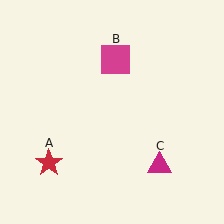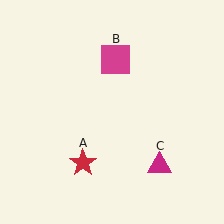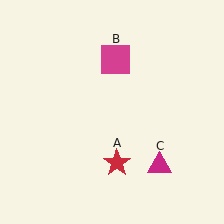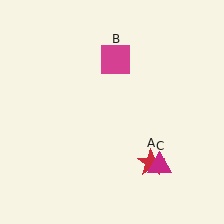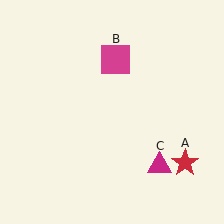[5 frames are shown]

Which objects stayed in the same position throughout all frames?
Magenta square (object B) and magenta triangle (object C) remained stationary.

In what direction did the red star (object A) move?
The red star (object A) moved right.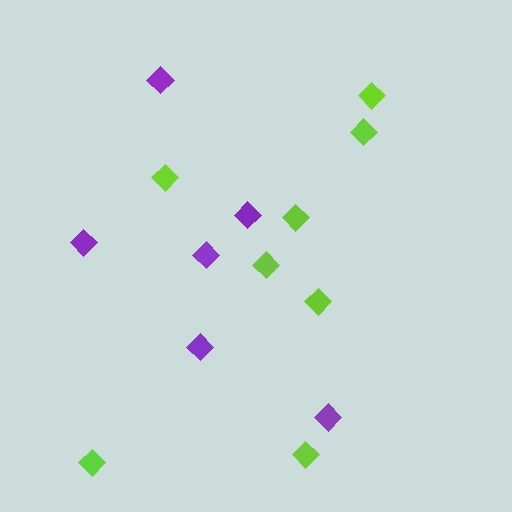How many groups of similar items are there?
There are 2 groups: one group of purple diamonds (6) and one group of lime diamonds (8).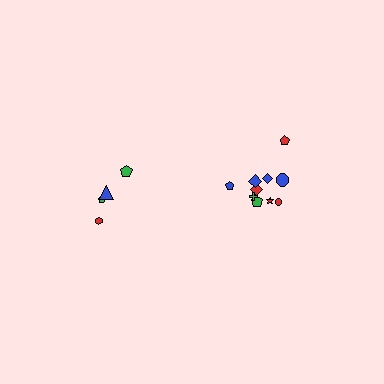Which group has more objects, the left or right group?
The right group.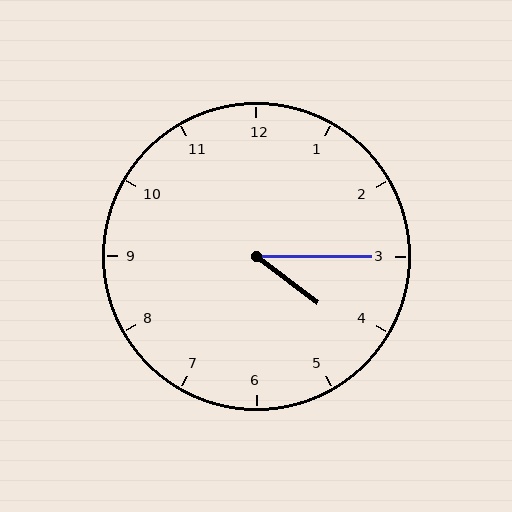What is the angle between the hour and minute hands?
Approximately 38 degrees.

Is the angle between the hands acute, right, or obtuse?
It is acute.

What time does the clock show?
4:15.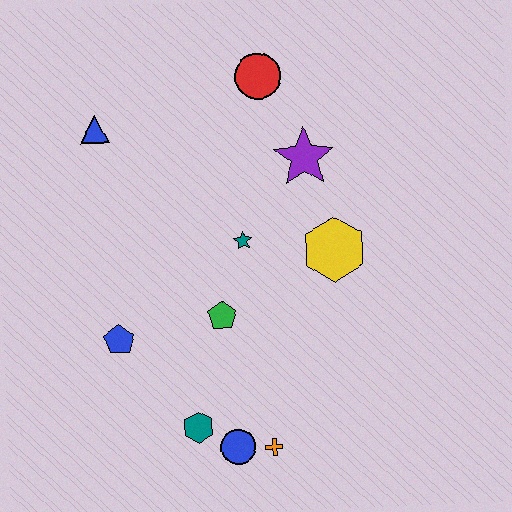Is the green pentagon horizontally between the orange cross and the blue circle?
No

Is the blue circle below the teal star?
Yes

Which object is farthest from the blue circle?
The red circle is farthest from the blue circle.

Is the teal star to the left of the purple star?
Yes